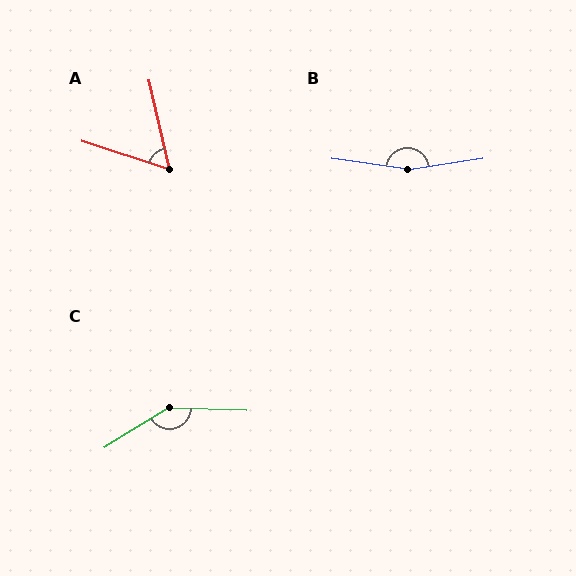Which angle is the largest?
B, at approximately 163 degrees.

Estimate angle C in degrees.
Approximately 146 degrees.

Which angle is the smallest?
A, at approximately 59 degrees.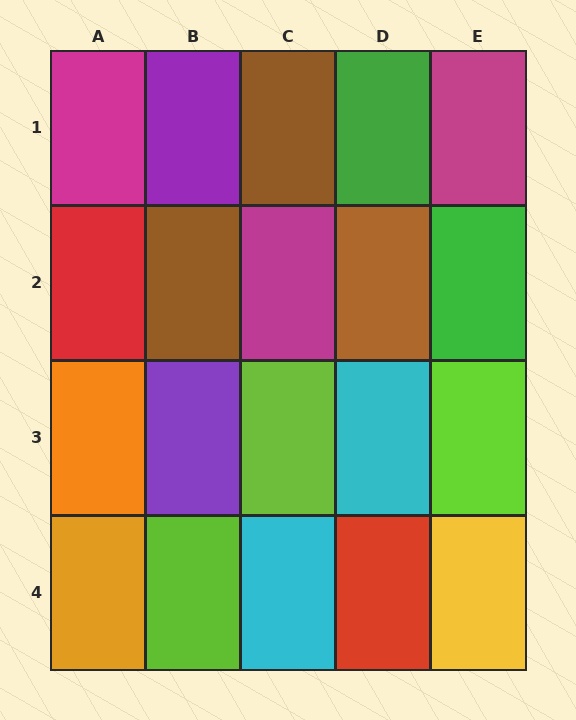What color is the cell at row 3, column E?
Lime.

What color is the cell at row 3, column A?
Orange.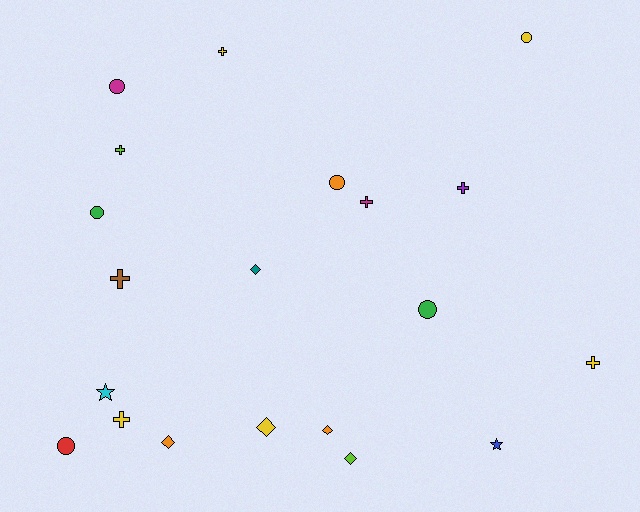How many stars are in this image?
There are 2 stars.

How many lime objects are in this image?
There are 2 lime objects.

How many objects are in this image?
There are 20 objects.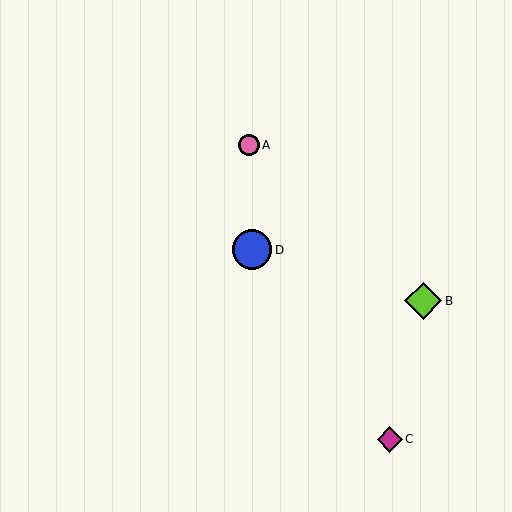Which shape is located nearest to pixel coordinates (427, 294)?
The lime diamond (labeled B) at (423, 301) is nearest to that location.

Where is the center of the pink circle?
The center of the pink circle is at (249, 145).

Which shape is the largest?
The blue circle (labeled D) is the largest.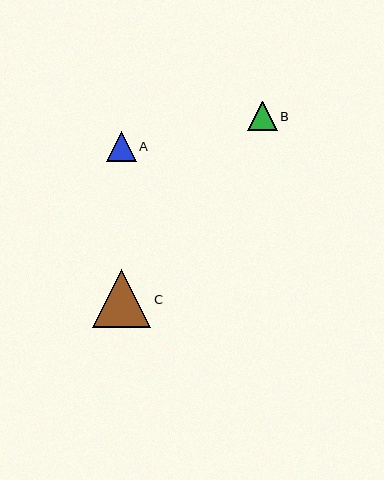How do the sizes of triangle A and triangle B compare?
Triangle A and triangle B are approximately the same size.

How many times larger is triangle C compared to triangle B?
Triangle C is approximately 2.0 times the size of triangle B.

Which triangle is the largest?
Triangle C is the largest with a size of approximately 58 pixels.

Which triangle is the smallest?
Triangle B is the smallest with a size of approximately 30 pixels.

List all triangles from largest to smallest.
From largest to smallest: C, A, B.